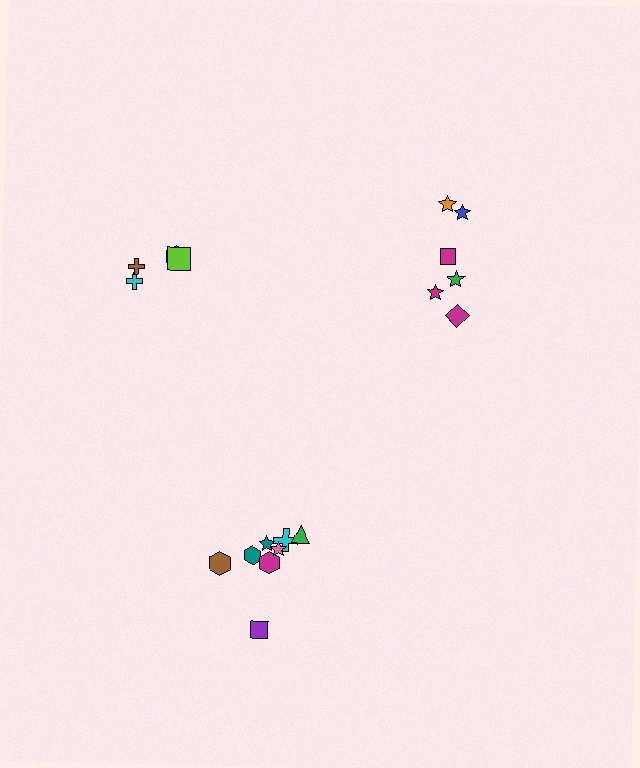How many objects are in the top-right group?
There are 6 objects.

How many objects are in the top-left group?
There are 4 objects.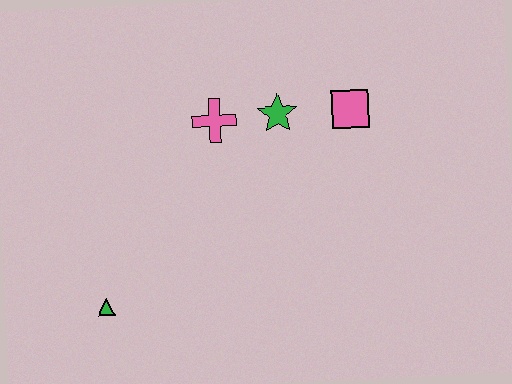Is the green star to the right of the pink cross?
Yes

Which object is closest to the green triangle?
The pink cross is closest to the green triangle.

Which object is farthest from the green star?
The green triangle is farthest from the green star.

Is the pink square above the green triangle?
Yes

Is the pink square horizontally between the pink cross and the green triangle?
No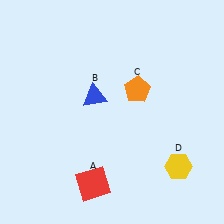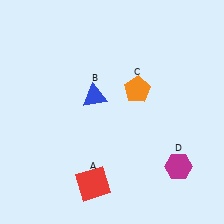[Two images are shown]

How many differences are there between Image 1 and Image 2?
There is 1 difference between the two images.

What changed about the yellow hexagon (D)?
In Image 1, D is yellow. In Image 2, it changed to magenta.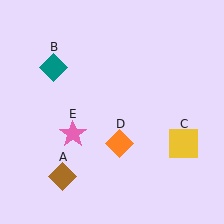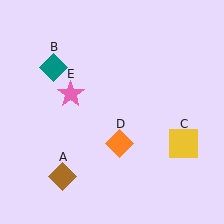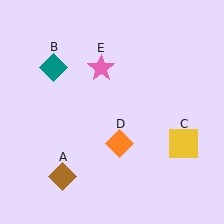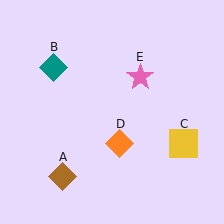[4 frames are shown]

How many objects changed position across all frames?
1 object changed position: pink star (object E).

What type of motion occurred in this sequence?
The pink star (object E) rotated clockwise around the center of the scene.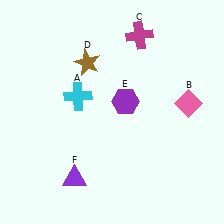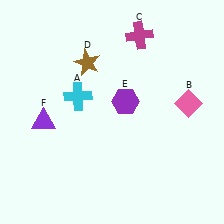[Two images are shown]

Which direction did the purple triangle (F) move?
The purple triangle (F) moved up.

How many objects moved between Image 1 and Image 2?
1 object moved between the two images.